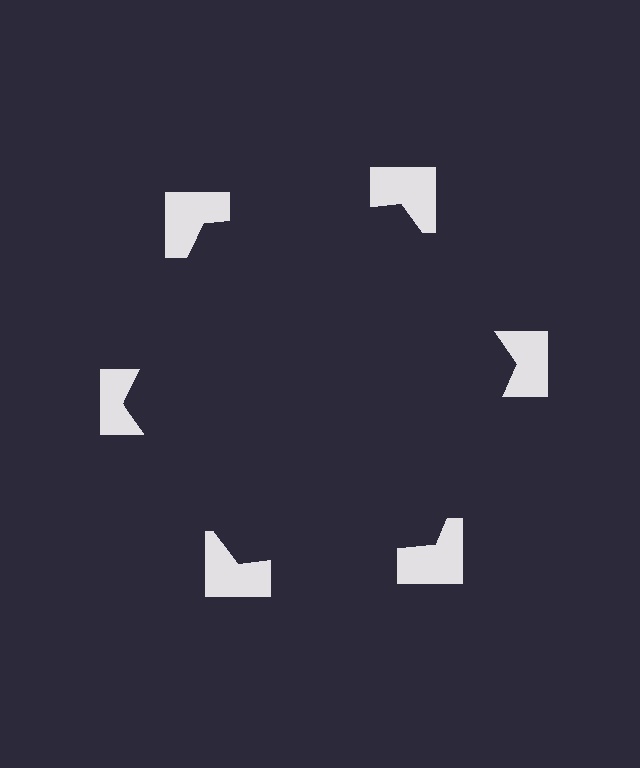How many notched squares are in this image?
There are 6 — one at each vertex of the illusory hexagon.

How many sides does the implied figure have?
6 sides.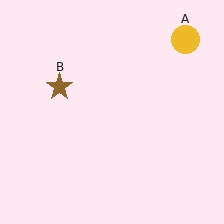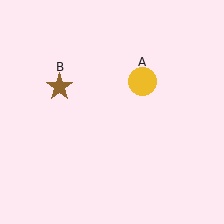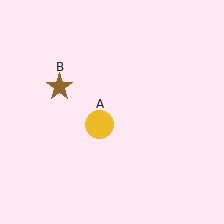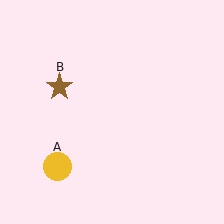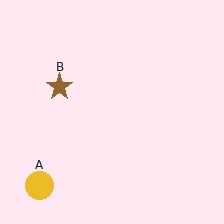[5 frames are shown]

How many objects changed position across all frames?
1 object changed position: yellow circle (object A).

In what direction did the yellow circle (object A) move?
The yellow circle (object A) moved down and to the left.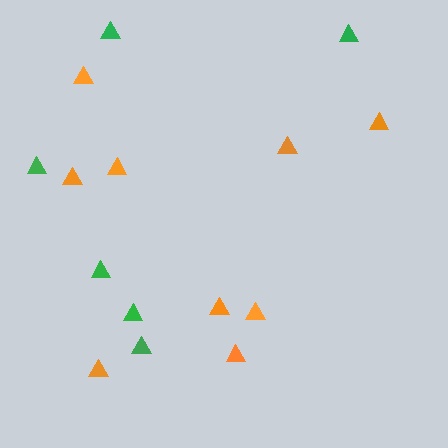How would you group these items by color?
There are 2 groups: one group of orange triangles (9) and one group of green triangles (6).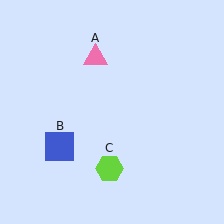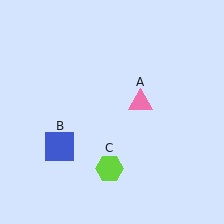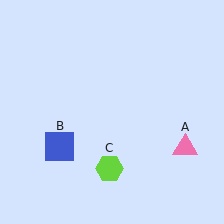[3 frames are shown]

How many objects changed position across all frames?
1 object changed position: pink triangle (object A).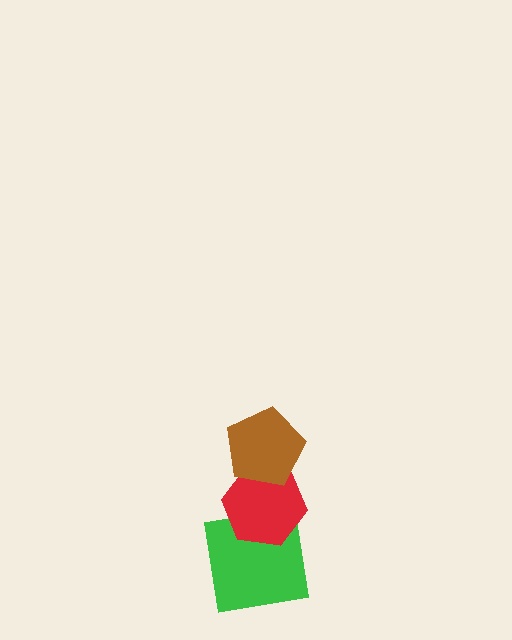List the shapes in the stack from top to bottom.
From top to bottom: the brown pentagon, the red hexagon, the green square.